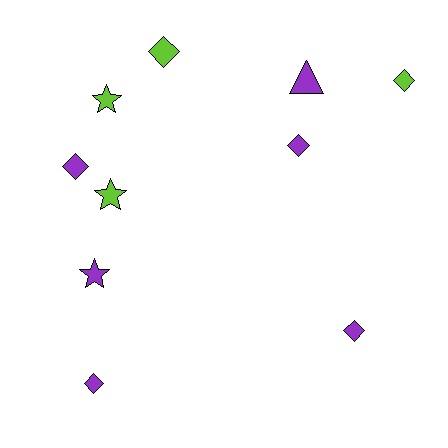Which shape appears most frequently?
Diamond, with 6 objects.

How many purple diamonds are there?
There are 4 purple diamonds.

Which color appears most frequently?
Purple, with 6 objects.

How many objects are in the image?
There are 10 objects.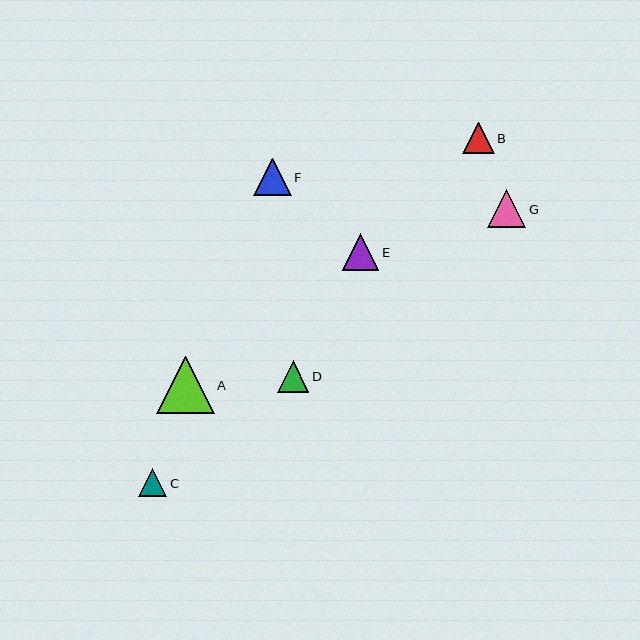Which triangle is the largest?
Triangle A is the largest with a size of approximately 57 pixels.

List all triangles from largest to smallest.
From largest to smallest: A, G, F, E, D, B, C.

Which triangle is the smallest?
Triangle C is the smallest with a size of approximately 28 pixels.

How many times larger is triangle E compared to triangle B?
Triangle E is approximately 1.2 times the size of triangle B.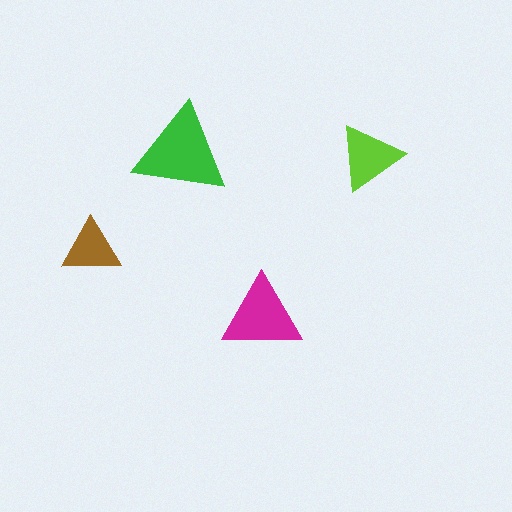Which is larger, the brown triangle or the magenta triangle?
The magenta one.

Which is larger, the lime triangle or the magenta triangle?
The magenta one.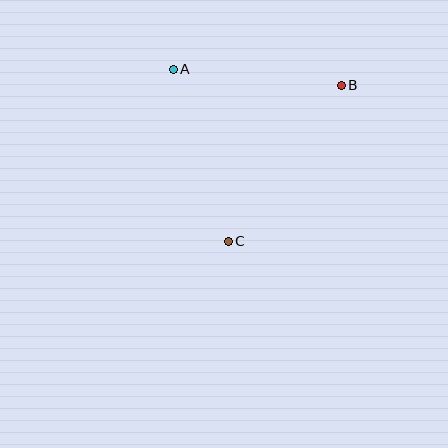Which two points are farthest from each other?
Points B and C are farthest from each other.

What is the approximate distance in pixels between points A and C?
The distance between A and C is approximately 180 pixels.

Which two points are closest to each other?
Points A and B are closest to each other.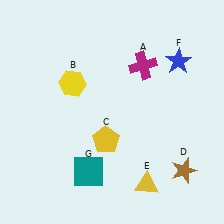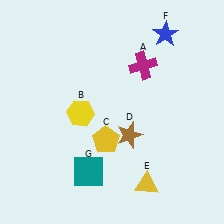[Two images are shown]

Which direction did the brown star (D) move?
The brown star (D) moved left.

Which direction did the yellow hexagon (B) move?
The yellow hexagon (B) moved down.